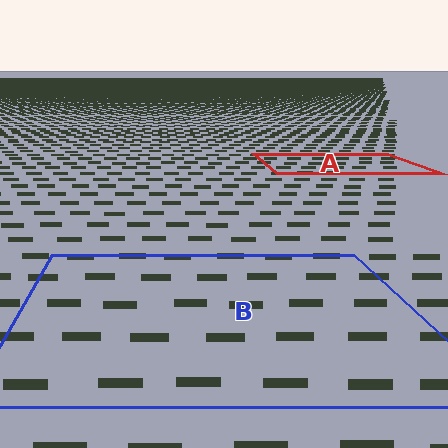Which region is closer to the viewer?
Region B is closer. The texture elements there are larger and more spread out.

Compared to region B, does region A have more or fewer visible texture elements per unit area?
Region A has more texture elements per unit area — they are packed more densely because it is farther away.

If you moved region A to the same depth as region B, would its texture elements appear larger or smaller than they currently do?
They would appear larger. At a closer depth, the same texture elements are projected at a bigger on-screen size.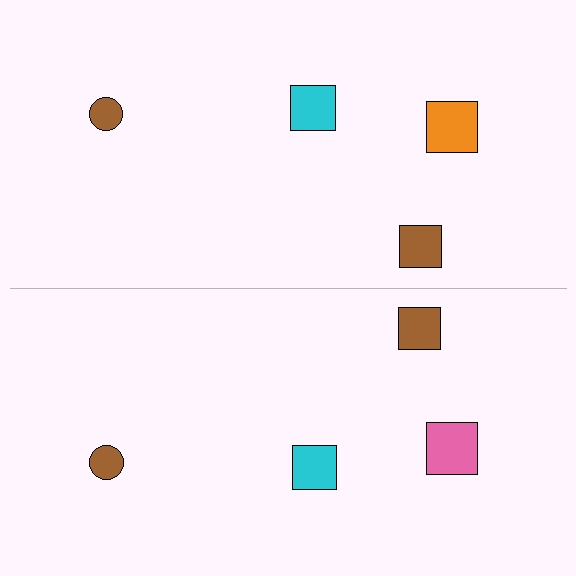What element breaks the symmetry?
The pink square on the bottom side breaks the symmetry — its mirror counterpart is orange.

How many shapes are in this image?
There are 8 shapes in this image.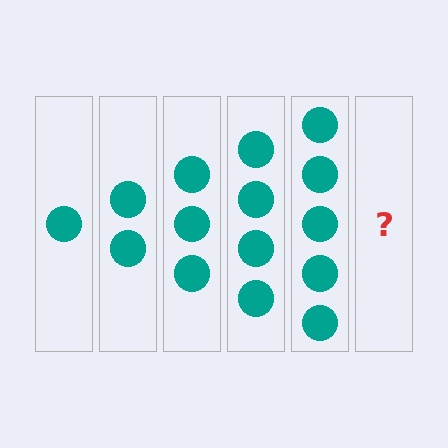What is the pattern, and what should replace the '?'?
The pattern is that each step adds one more circle. The '?' should be 6 circles.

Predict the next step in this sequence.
The next step is 6 circles.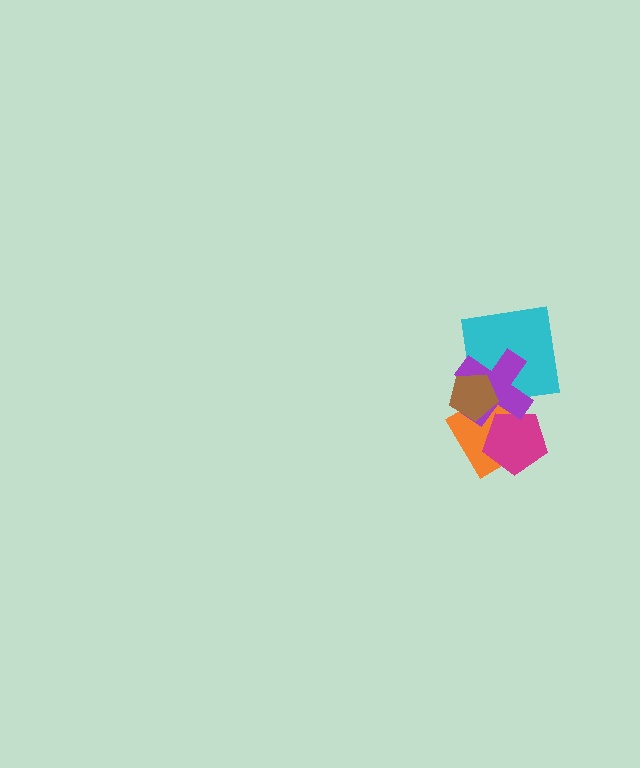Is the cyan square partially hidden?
Yes, it is partially covered by another shape.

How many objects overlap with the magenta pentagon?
2 objects overlap with the magenta pentagon.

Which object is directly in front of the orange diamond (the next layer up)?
The magenta pentagon is directly in front of the orange diamond.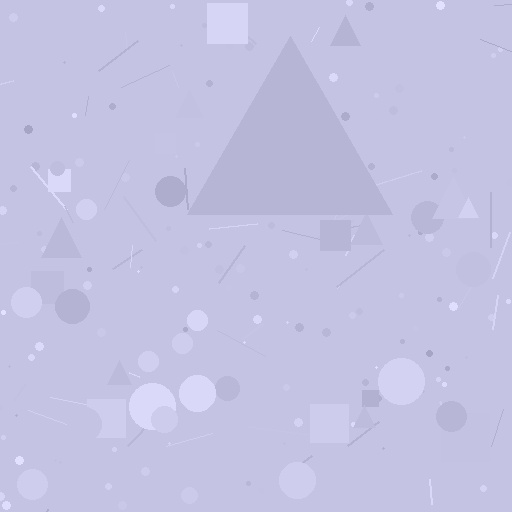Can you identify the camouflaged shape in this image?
The camouflaged shape is a triangle.